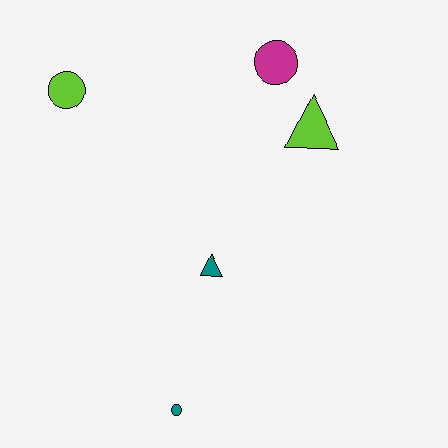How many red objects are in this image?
There are no red objects.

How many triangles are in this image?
There are 2 triangles.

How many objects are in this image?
There are 5 objects.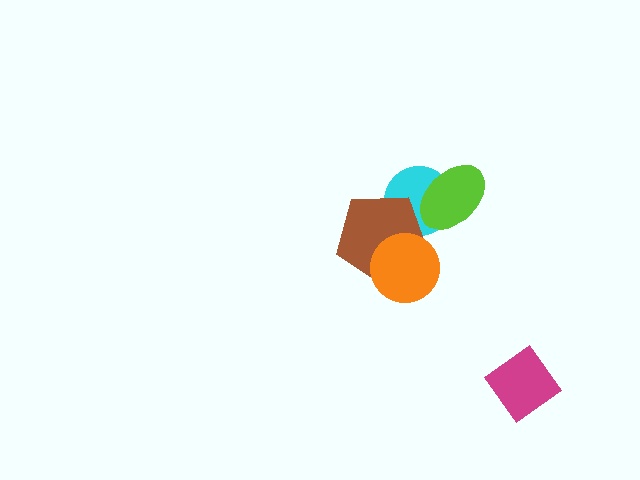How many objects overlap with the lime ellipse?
1 object overlaps with the lime ellipse.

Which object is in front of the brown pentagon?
The orange circle is in front of the brown pentagon.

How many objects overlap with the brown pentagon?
2 objects overlap with the brown pentagon.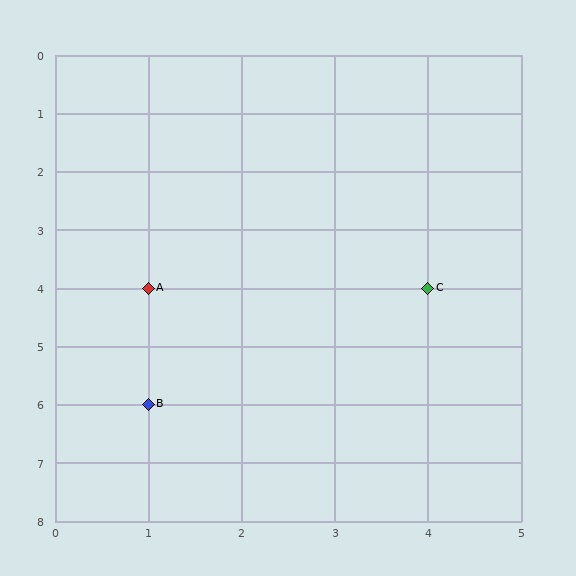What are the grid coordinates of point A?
Point A is at grid coordinates (1, 4).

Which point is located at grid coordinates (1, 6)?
Point B is at (1, 6).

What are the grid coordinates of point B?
Point B is at grid coordinates (1, 6).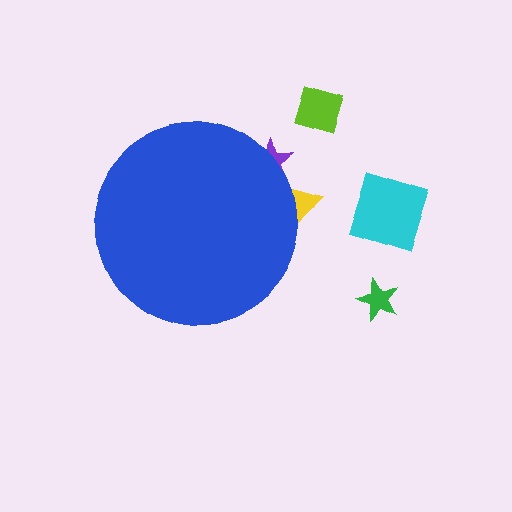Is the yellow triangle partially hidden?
Yes, the yellow triangle is partially hidden behind the blue circle.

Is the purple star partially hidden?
Yes, the purple star is partially hidden behind the blue circle.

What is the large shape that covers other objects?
A blue circle.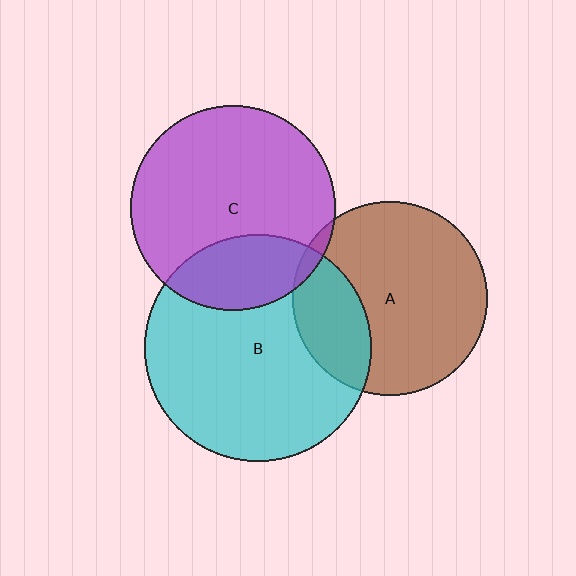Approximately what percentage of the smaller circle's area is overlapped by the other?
Approximately 25%.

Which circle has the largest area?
Circle B (cyan).